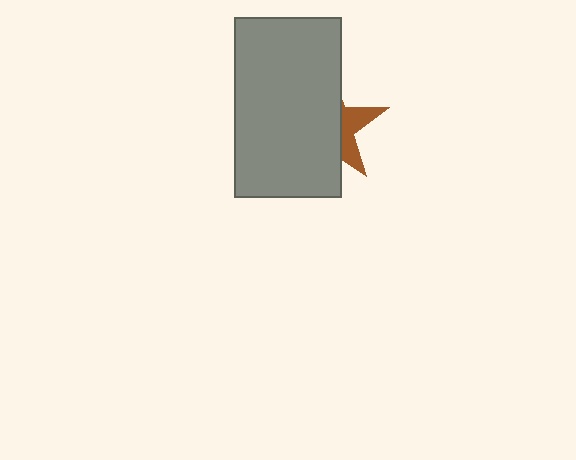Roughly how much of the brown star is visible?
A small part of it is visible (roughly 31%).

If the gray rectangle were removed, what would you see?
You would see the complete brown star.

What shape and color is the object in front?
The object in front is a gray rectangle.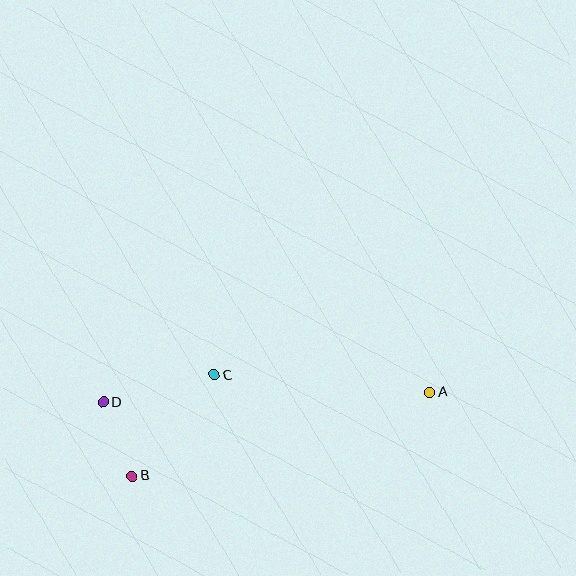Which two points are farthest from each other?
Points A and D are farthest from each other.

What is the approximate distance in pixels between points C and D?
The distance between C and D is approximately 114 pixels.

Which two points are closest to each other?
Points B and D are closest to each other.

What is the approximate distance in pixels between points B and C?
The distance between B and C is approximately 130 pixels.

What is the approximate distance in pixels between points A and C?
The distance between A and C is approximately 216 pixels.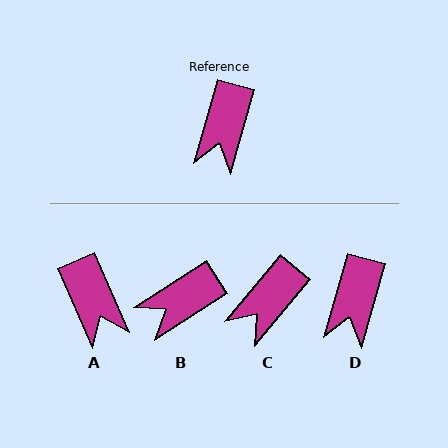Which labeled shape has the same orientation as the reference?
D.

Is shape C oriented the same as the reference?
No, it is off by about 24 degrees.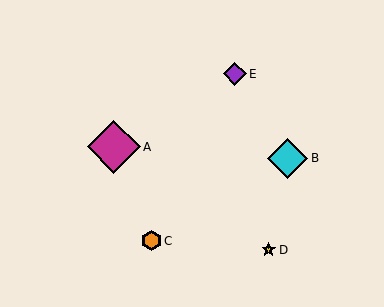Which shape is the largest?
The magenta diamond (labeled A) is the largest.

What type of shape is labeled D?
Shape D is a yellow star.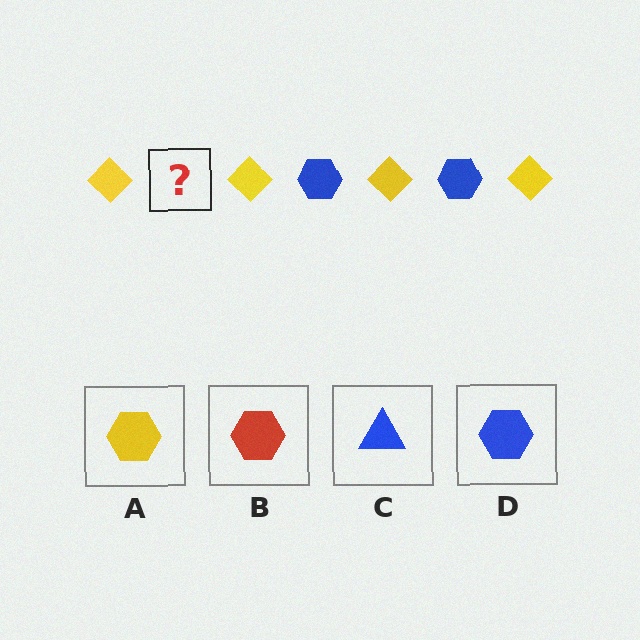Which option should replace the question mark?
Option D.